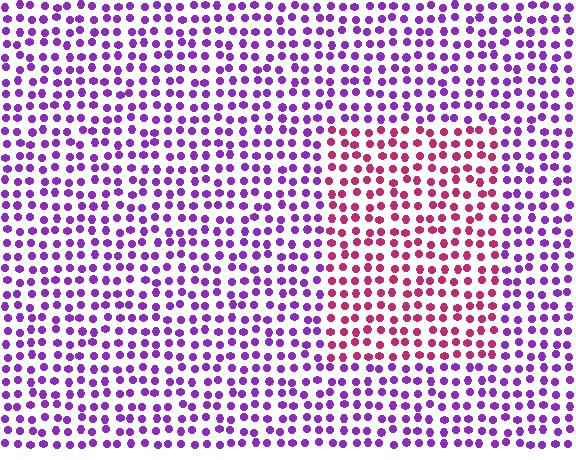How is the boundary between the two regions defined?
The boundary is defined purely by a slight shift in hue (about 51 degrees). Spacing, size, and orientation are identical on both sides.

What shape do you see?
I see a rectangle.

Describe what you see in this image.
The image is filled with small purple elements in a uniform arrangement. A rectangle-shaped region is visible where the elements are tinted to a slightly different hue, forming a subtle color boundary.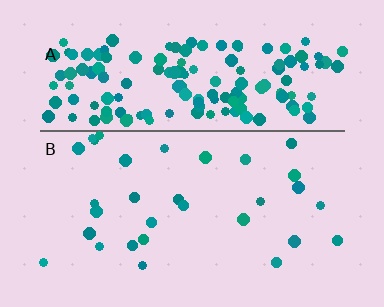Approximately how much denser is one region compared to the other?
Approximately 5.6× — region A over region B.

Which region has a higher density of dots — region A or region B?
A (the top).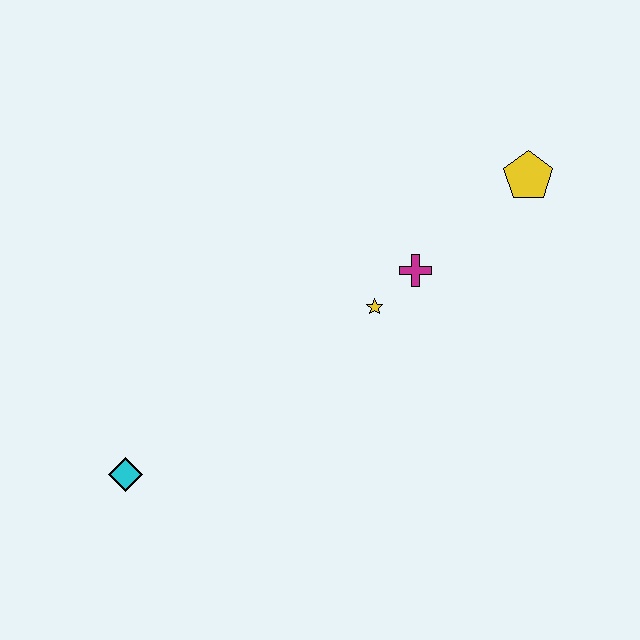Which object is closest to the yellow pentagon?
The magenta cross is closest to the yellow pentagon.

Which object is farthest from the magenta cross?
The cyan diamond is farthest from the magenta cross.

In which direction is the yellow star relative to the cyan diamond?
The yellow star is to the right of the cyan diamond.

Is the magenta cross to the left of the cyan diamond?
No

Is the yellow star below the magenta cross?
Yes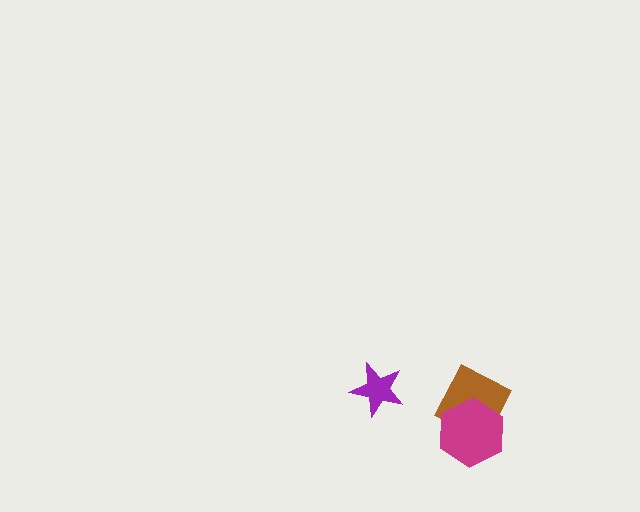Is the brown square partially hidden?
Yes, it is partially covered by another shape.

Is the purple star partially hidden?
No, no other shape covers it.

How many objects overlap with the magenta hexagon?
1 object overlaps with the magenta hexagon.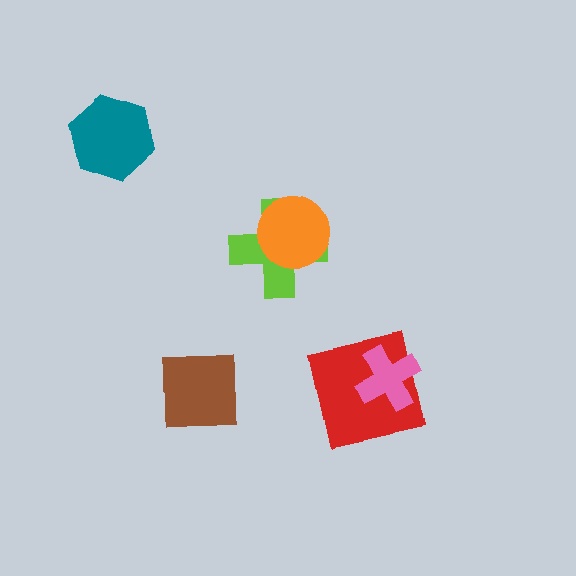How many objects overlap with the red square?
1 object overlaps with the red square.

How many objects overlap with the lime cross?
1 object overlaps with the lime cross.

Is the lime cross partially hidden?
Yes, it is partially covered by another shape.